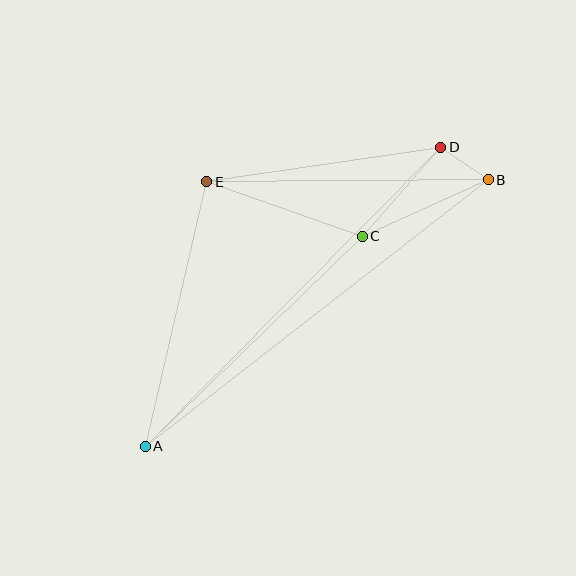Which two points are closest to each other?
Points B and D are closest to each other.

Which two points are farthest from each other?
Points A and B are farthest from each other.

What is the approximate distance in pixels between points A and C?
The distance between A and C is approximately 302 pixels.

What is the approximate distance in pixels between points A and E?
The distance between A and E is approximately 272 pixels.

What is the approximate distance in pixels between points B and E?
The distance between B and E is approximately 282 pixels.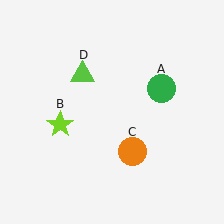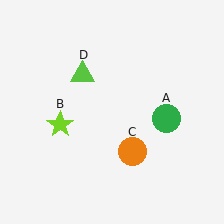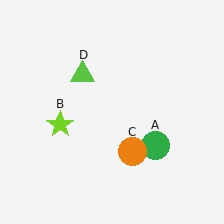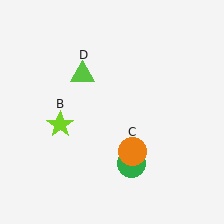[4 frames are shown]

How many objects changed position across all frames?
1 object changed position: green circle (object A).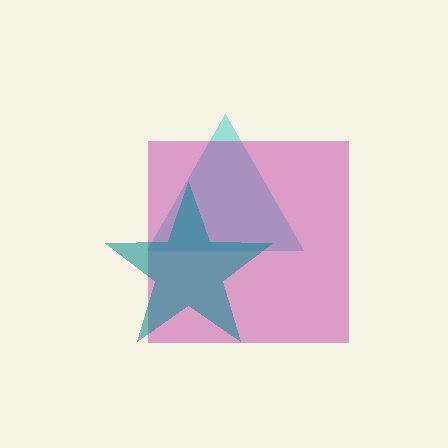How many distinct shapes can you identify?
There are 3 distinct shapes: a cyan triangle, a magenta square, a teal star.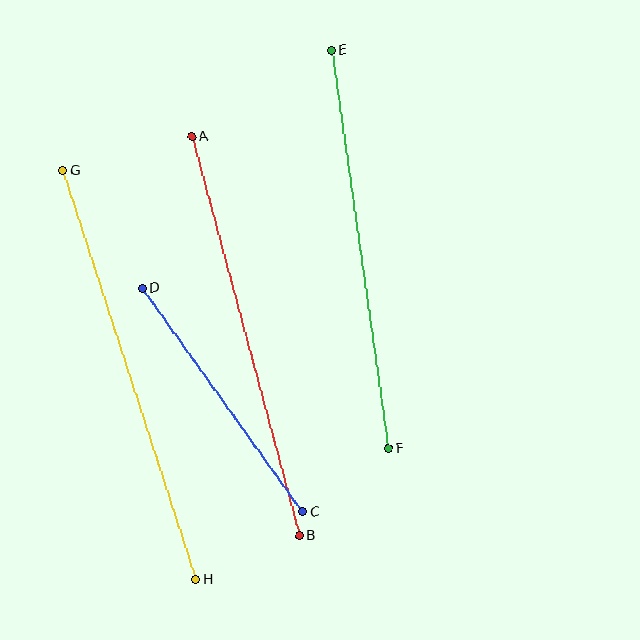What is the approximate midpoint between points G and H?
The midpoint is at approximately (129, 375) pixels.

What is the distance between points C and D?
The distance is approximately 275 pixels.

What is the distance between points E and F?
The distance is approximately 402 pixels.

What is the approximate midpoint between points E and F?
The midpoint is at approximately (360, 249) pixels.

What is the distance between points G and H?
The distance is approximately 430 pixels.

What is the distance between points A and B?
The distance is approximately 413 pixels.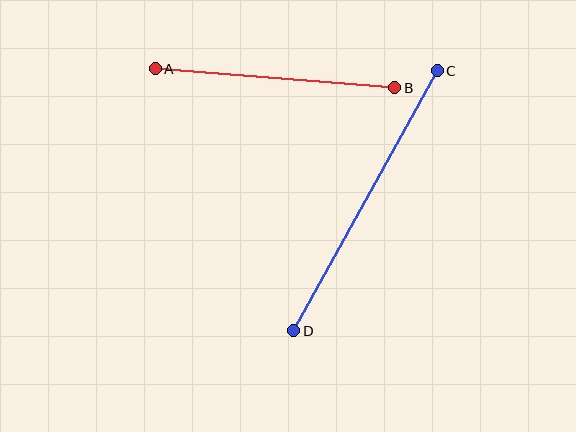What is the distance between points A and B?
The distance is approximately 240 pixels.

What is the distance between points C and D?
The distance is approximately 297 pixels.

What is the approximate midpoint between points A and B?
The midpoint is at approximately (275, 78) pixels.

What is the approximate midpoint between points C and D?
The midpoint is at approximately (365, 201) pixels.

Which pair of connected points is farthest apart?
Points C and D are farthest apart.